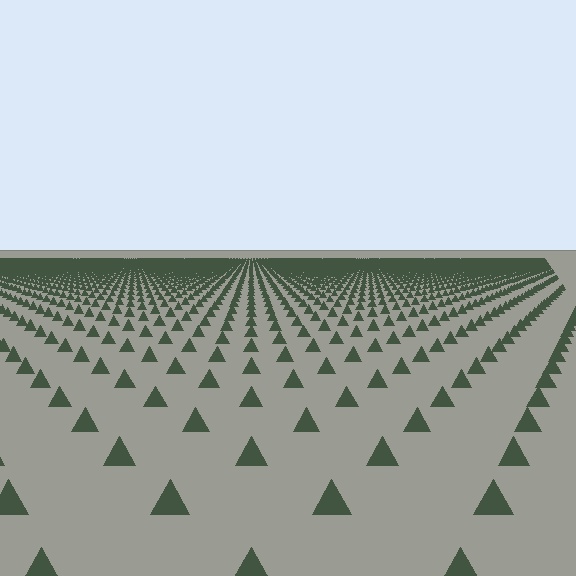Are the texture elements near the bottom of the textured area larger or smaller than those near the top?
Larger. Near the bottom, elements are closer to the viewer and appear at a bigger on-screen size.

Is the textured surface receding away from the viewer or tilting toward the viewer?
The surface is receding away from the viewer. Texture elements get smaller and denser toward the top.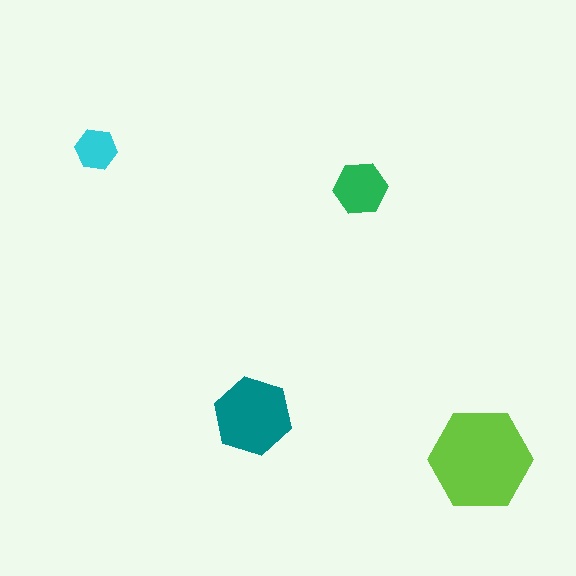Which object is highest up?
The cyan hexagon is topmost.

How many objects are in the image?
There are 4 objects in the image.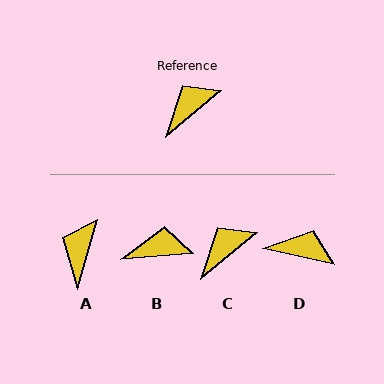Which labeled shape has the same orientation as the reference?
C.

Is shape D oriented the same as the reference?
No, it is off by about 52 degrees.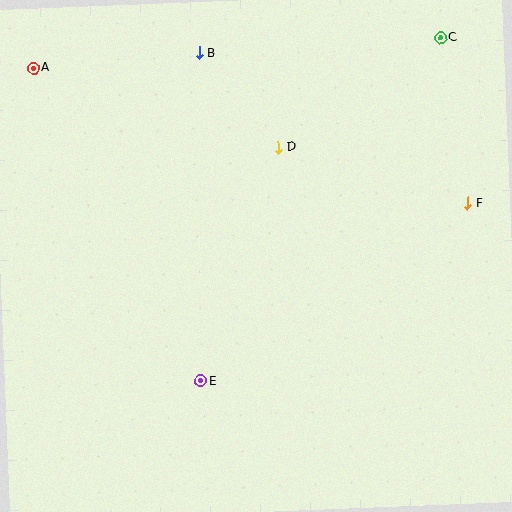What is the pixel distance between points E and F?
The distance between E and F is 321 pixels.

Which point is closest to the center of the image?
Point D at (278, 147) is closest to the center.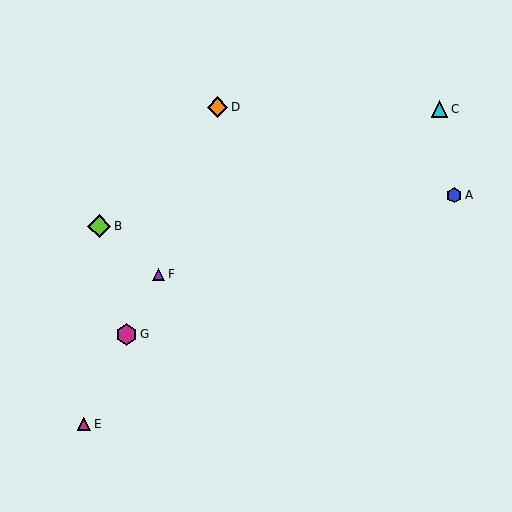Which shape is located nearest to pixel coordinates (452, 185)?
The blue hexagon (labeled A) at (454, 195) is nearest to that location.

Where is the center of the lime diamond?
The center of the lime diamond is at (99, 226).